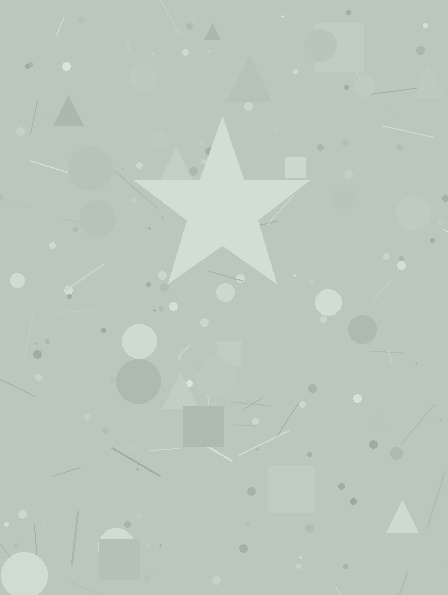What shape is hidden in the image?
A star is hidden in the image.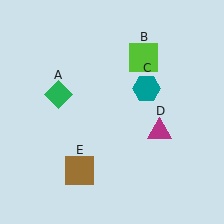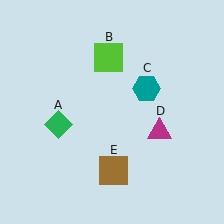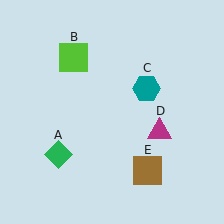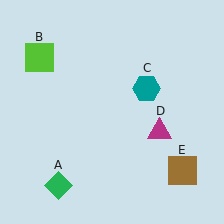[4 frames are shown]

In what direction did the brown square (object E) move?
The brown square (object E) moved right.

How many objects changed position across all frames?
3 objects changed position: green diamond (object A), lime square (object B), brown square (object E).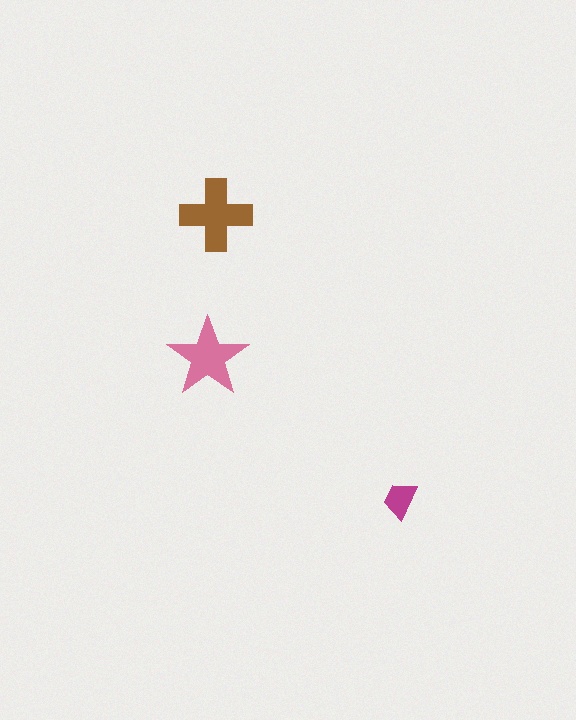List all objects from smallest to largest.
The magenta trapezoid, the pink star, the brown cross.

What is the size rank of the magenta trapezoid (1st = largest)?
3rd.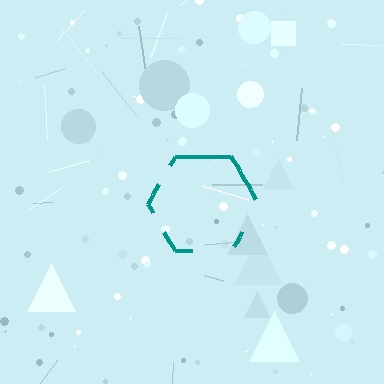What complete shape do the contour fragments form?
The contour fragments form a hexagon.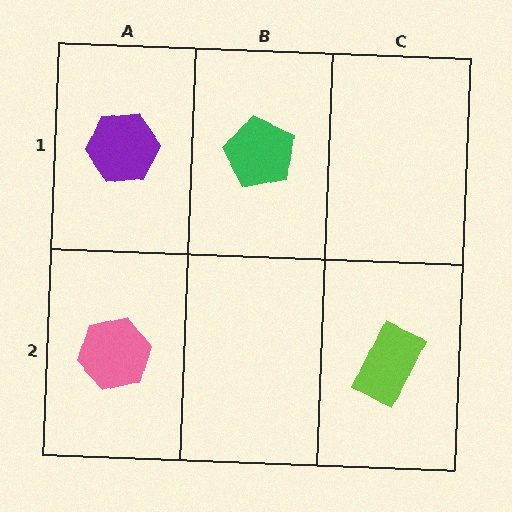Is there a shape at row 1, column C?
No, that cell is empty.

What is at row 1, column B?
A green pentagon.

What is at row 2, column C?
A lime rectangle.